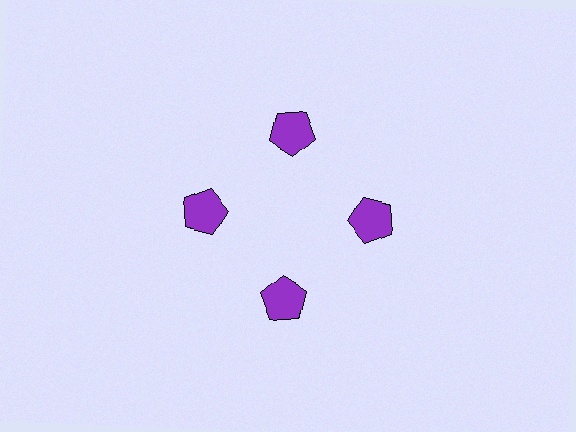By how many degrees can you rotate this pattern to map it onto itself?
The pattern maps onto itself every 90 degrees of rotation.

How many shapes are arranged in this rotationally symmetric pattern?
There are 4 shapes, arranged in 4 groups of 1.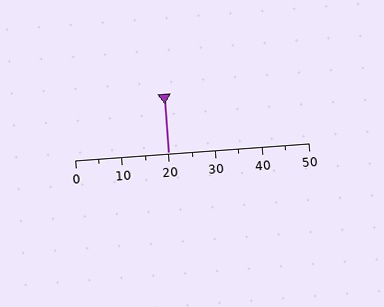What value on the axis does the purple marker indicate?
The marker indicates approximately 20.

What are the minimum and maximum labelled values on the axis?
The axis runs from 0 to 50.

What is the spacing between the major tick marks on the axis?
The major ticks are spaced 10 apart.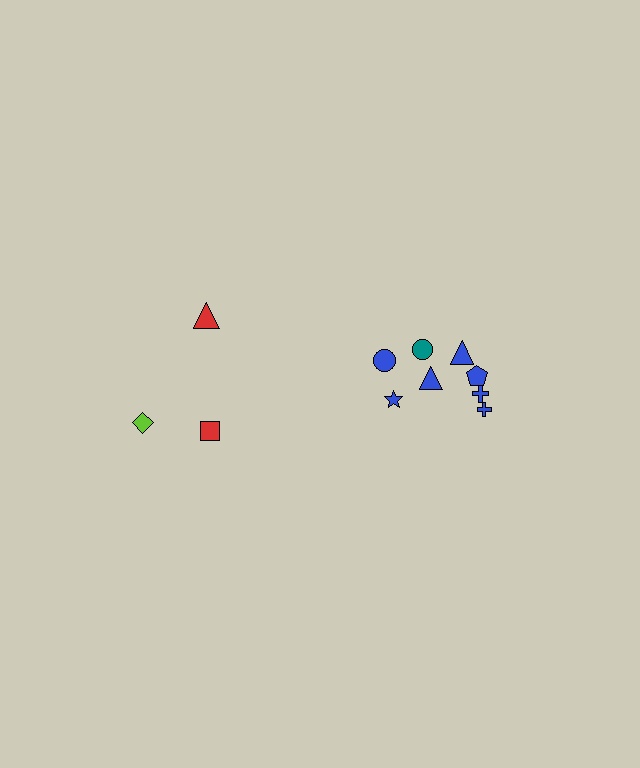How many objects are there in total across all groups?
There are 11 objects.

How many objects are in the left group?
There are 3 objects.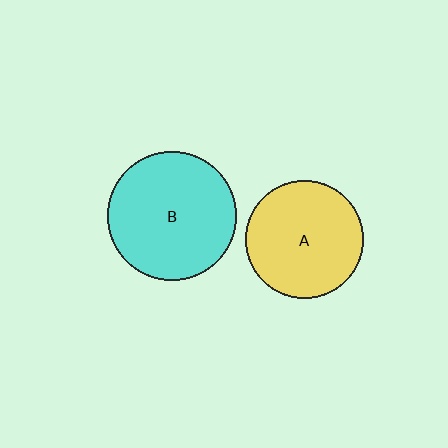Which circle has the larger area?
Circle B (cyan).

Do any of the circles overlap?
No, none of the circles overlap.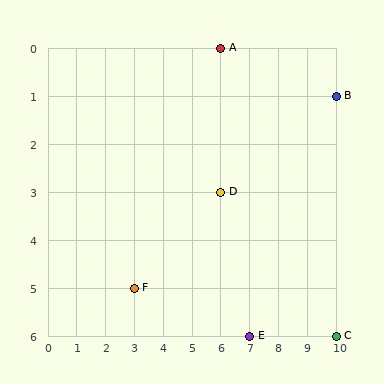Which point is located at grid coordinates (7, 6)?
Point E is at (7, 6).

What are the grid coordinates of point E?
Point E is at grid coordinates (7, 6).